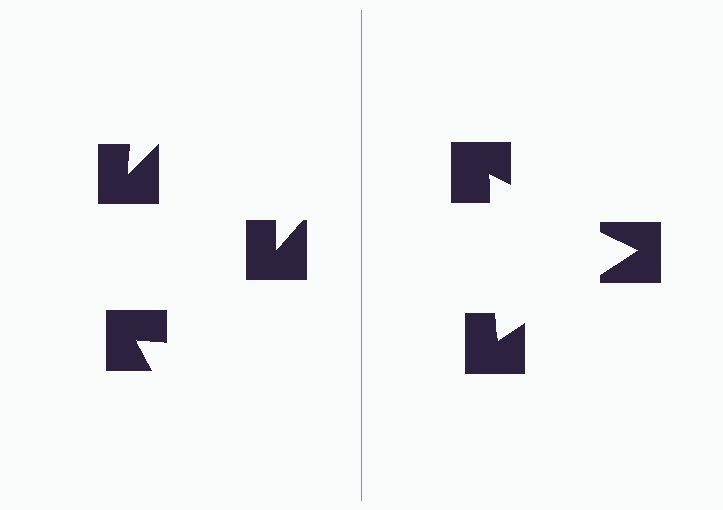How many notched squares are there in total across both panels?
6 — 3 on each side.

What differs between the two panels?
The notched squares are positioned identically on both sides; only the wedge orientations differ. On the right they align to a triangle; on the left they are misaligned.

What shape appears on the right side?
An illusory triangle.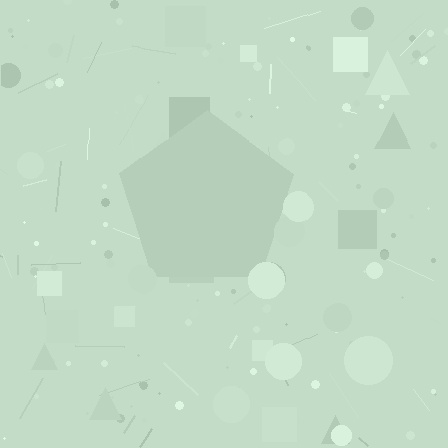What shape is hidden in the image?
A pentagon is hidden in the image.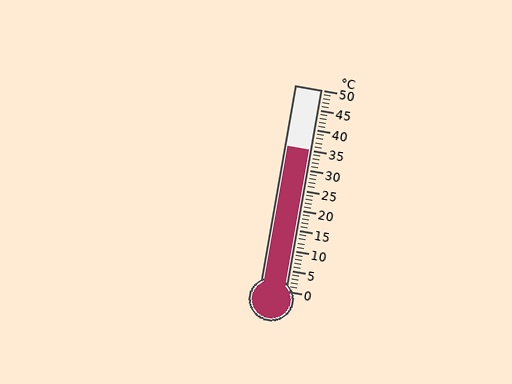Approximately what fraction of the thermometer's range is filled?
The thermometer is filled to approximately 70% of its range.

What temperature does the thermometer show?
The thermometer shows approximately 35°C.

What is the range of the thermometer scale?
The thermometer scale ranges from 0°C to 50°C.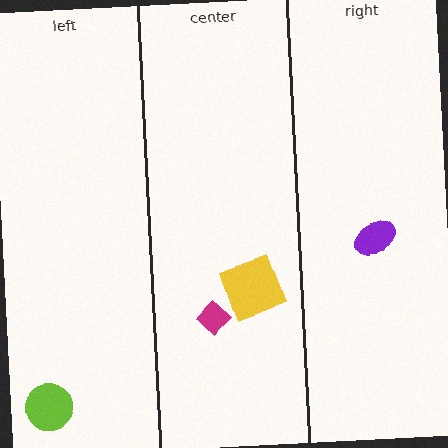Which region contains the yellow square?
The center region.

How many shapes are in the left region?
1.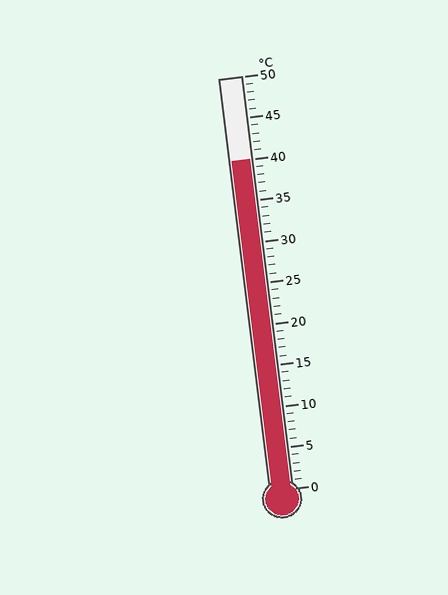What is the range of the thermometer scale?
The thermometer scale ranges from 0°C to 50°C.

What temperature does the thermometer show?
The thermometer shows approximately 40°C.